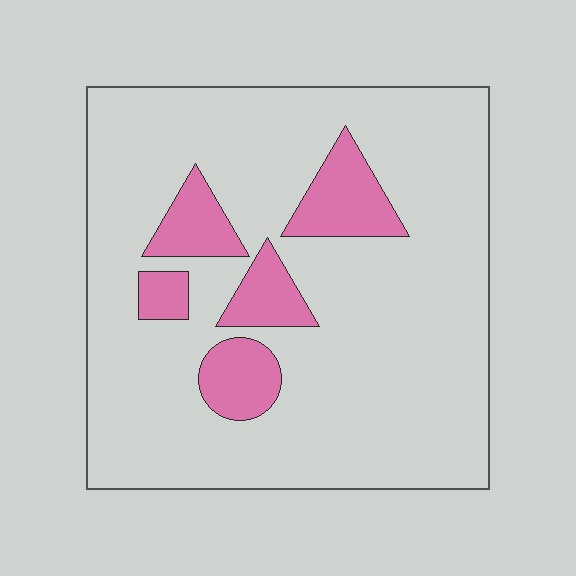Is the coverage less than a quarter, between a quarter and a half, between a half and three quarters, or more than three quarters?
Less than a quarter.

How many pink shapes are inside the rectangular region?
5.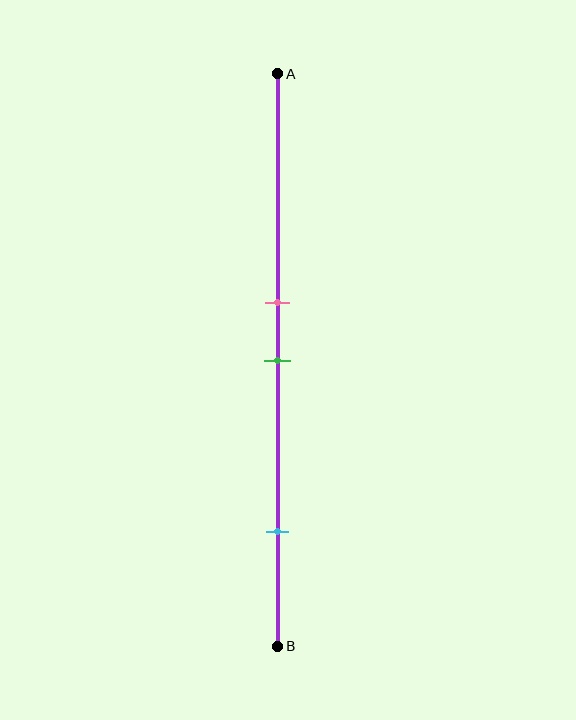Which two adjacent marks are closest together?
The pink and green marks are the closest adjacent pair.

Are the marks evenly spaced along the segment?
No, the marks are not evenly spaced.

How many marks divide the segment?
There are 3 marks dividing the segment.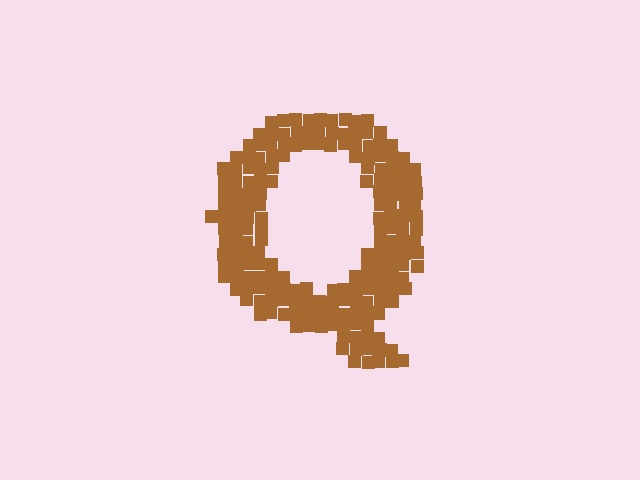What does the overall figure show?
The overall figure shows the letter Q.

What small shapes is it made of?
It is made of small squares.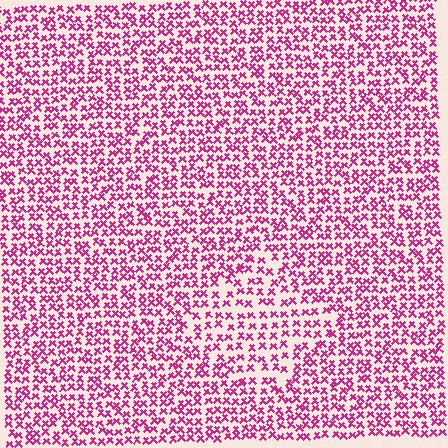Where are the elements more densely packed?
The elements are more densely packed outside the diamond boundary.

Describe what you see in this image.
The image contains small magenta elements arranged at two different densities. A diamond-shaped region is visible where the elements are less densely packed than the surrounding area.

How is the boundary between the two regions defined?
The boundary is defined by a change in element density (approximately 1.5x ratio). All elements are the same color, size, and shape.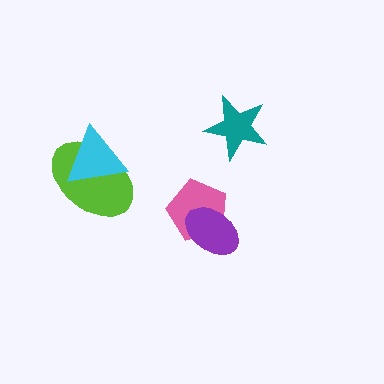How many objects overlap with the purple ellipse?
1 object overlaps with the purple ellipse.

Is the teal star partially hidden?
No, no other shape covers it.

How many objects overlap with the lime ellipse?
1 object overlaps with the lime ellipse.